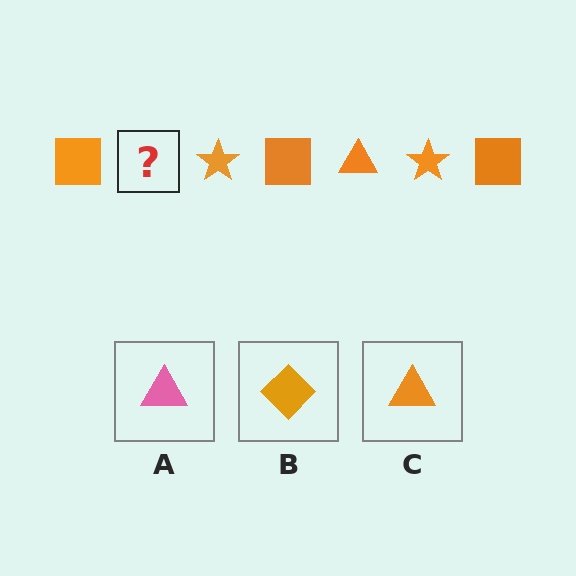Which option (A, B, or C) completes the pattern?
C.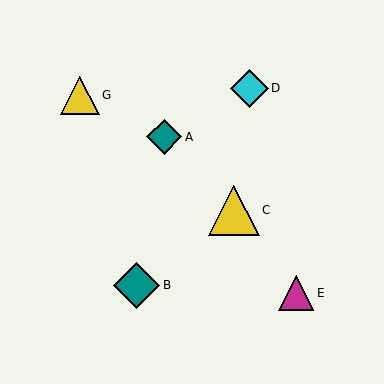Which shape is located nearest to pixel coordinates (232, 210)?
The yellow triangle (labeled C) at (234, 210) is nearest to that location.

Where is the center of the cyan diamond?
The center of the cyan diamond is at (249, 88).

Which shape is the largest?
The yellow triangle (labeled C) is the largest.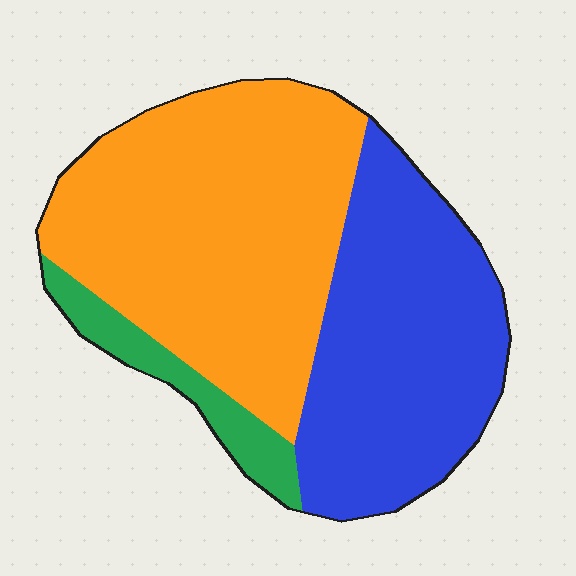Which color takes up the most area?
Orange, at roughly 50%.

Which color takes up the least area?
Green, at roughly 10%.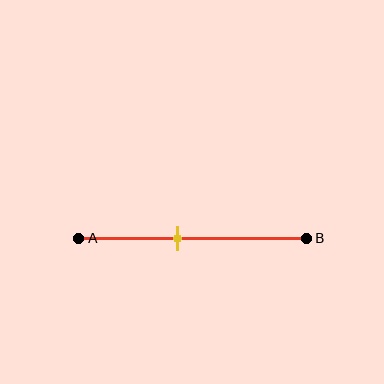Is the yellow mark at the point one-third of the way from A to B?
No, the mark is at about 45% from A, not at the 33% one-third point.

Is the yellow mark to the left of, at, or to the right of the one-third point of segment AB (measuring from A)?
The yellow mark is to the right of the one-third point of segment AB.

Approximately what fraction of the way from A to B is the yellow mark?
The yellow mark is approximately 45% of the way from A to B.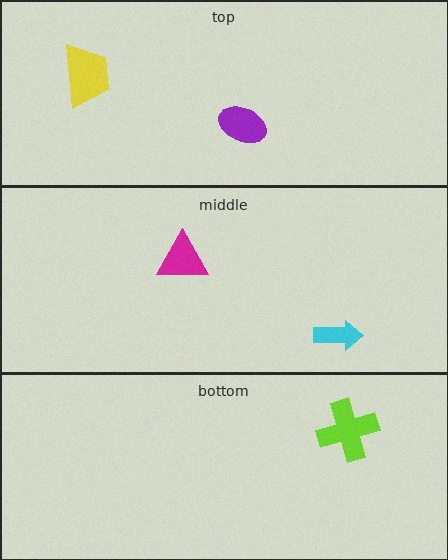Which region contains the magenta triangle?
The middle region.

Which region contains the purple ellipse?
The top region.